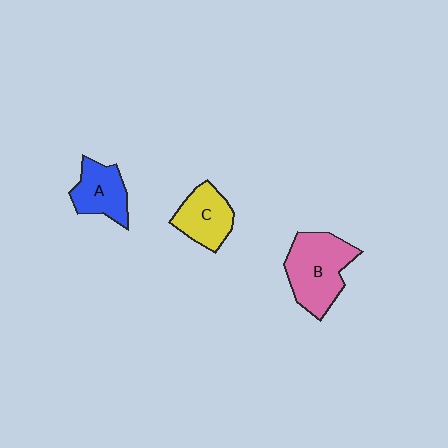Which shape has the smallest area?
Shape A (blue).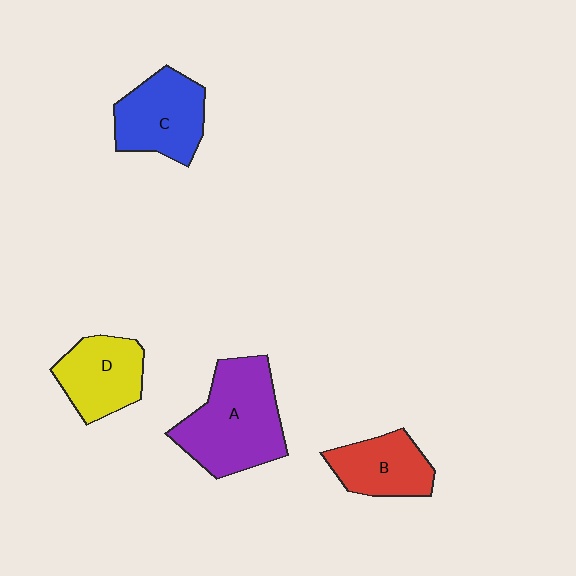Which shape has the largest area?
Shape A (purple).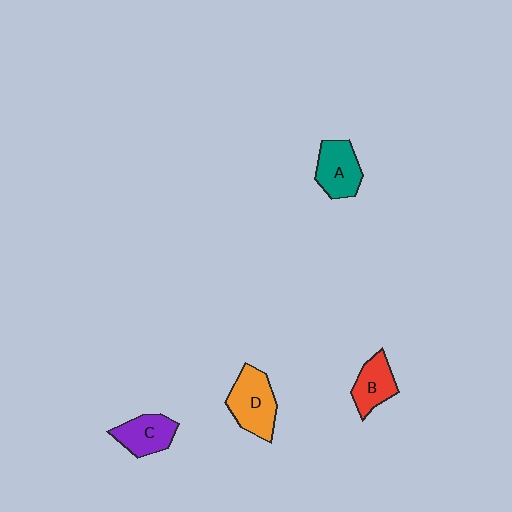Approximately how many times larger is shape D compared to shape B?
Approximately 1.4 times.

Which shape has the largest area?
Shape D (orange).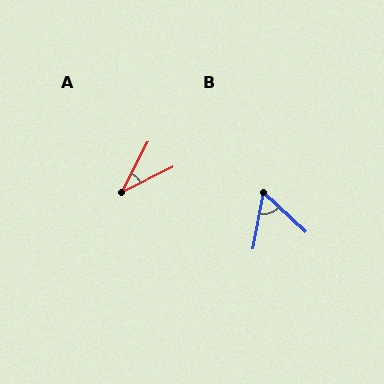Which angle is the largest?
B, at approximately 58 degrees.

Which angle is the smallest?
A, at approximately 36 degrees.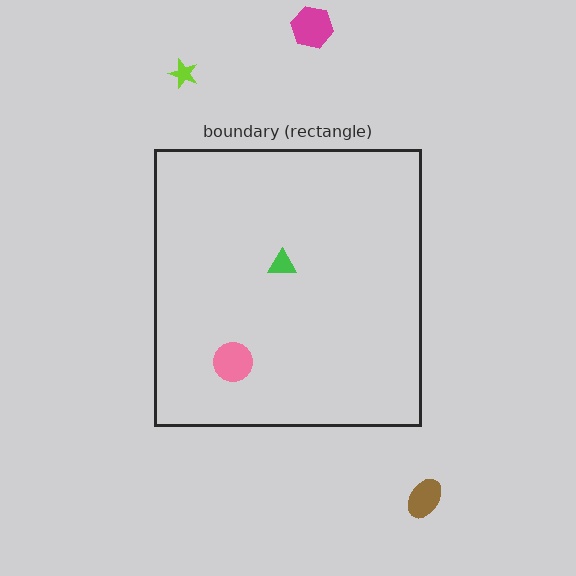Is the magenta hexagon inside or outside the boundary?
Outside.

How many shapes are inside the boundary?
2 inside, 3 outside.